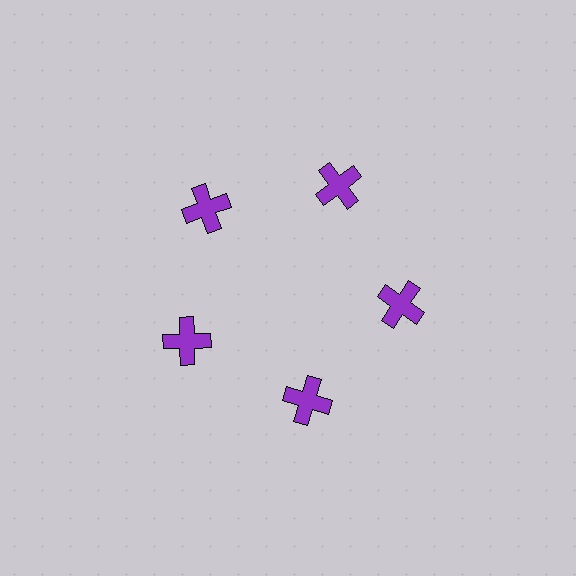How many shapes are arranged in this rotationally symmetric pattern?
There are 5 shapes, arranged in 5 groups of 1.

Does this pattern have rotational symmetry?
Yes, this pattern has 5-fold rotational symmetry. It looks the same after rotating 72 degrees around the center.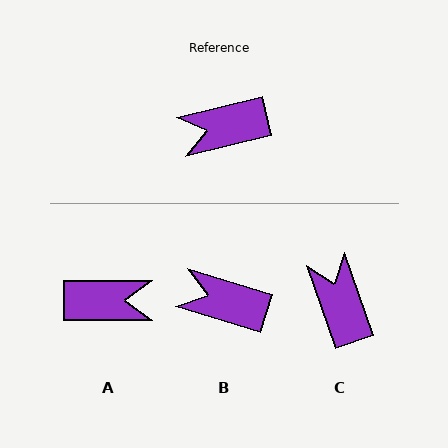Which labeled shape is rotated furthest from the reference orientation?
A, about 166 degrees away.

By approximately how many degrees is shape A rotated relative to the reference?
Approximately 166 degrees counter-clockwise.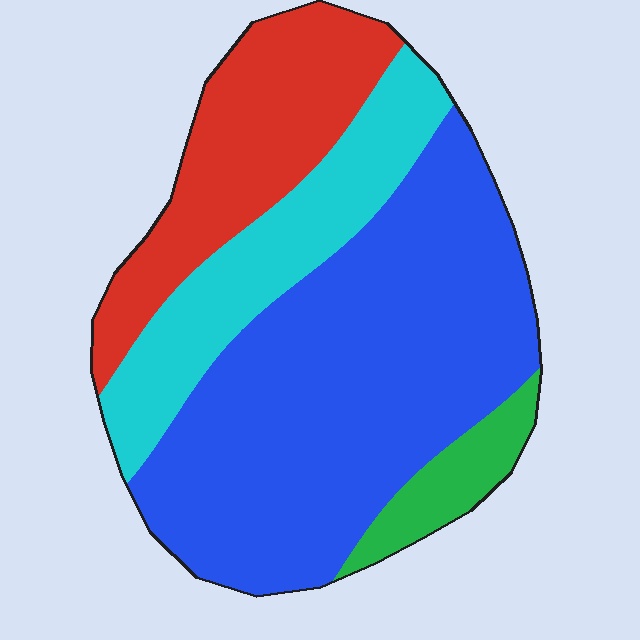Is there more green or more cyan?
Cyan.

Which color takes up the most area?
Blue, at roughly 55%.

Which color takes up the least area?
Green, at roughly 5%.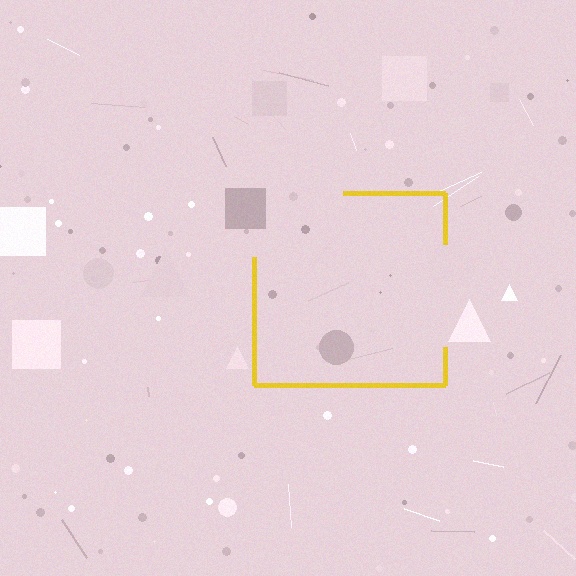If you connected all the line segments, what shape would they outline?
They would outline a square.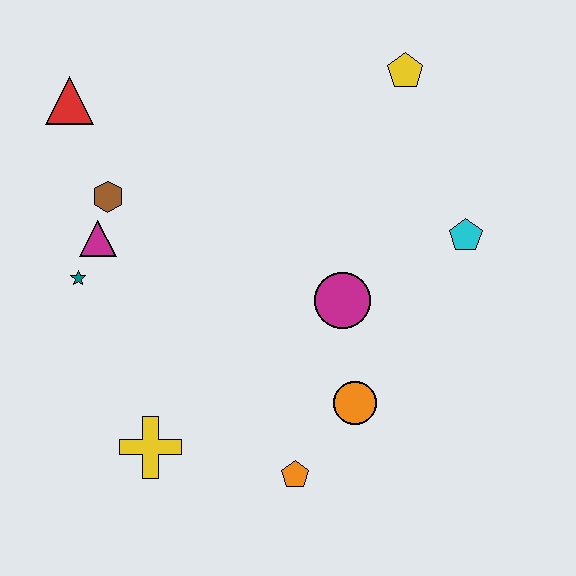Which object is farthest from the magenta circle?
The red triangle is farthest from the magenta circle.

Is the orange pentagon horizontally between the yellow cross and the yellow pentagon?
Yes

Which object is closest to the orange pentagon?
The orange circle is closest to the orange pentagon.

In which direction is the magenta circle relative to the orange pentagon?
The magenta circle is above the orange pentagon.